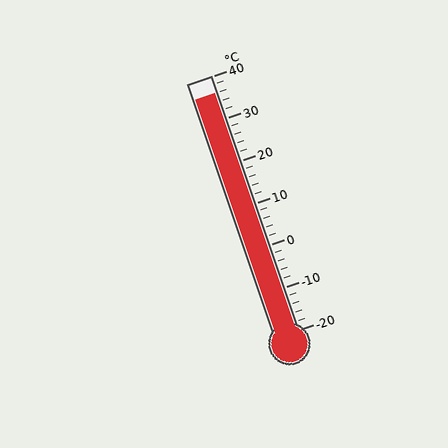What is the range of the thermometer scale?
The thermometer scale ranges from -20°C to 40°C.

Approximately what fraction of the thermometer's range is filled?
The thermometer is filled to approximately 95% of its range.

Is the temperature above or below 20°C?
The temperature is above 20°C.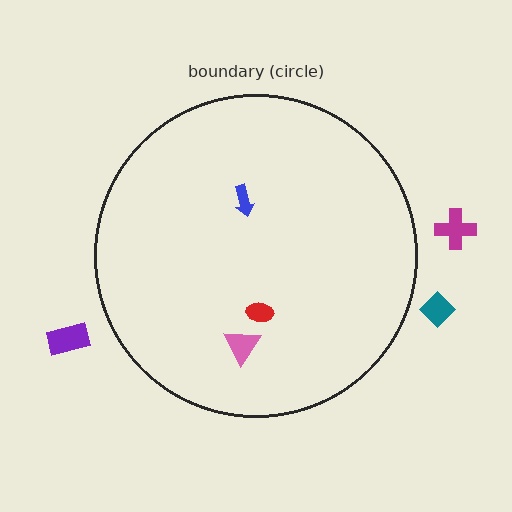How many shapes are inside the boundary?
3 inside, 3 outside.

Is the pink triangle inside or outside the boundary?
Inside.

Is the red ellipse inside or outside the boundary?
Inside.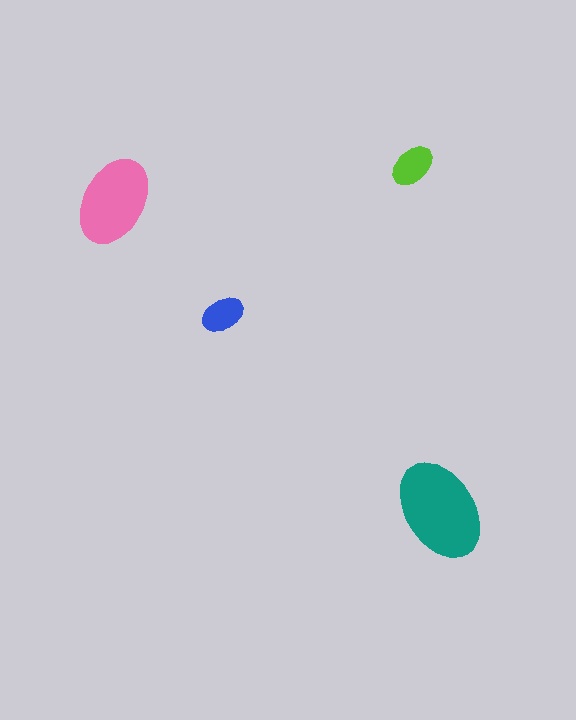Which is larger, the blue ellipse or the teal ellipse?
The teal one.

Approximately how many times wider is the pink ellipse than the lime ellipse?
About 2 times wider.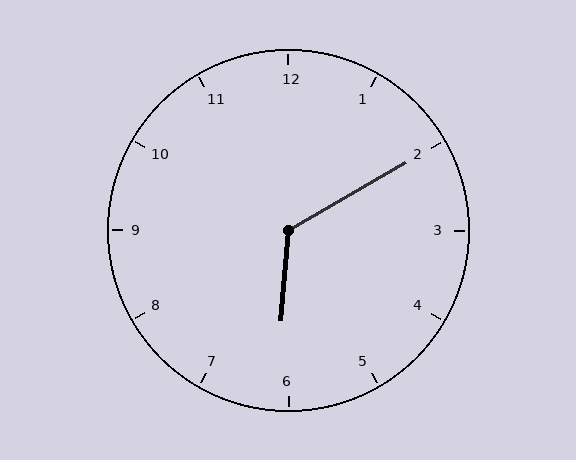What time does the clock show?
6:10.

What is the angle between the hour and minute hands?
Approximately 125 degrees.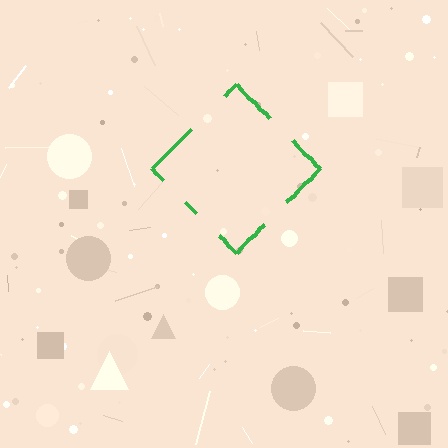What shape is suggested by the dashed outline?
The dashed outline suggests a diamond.